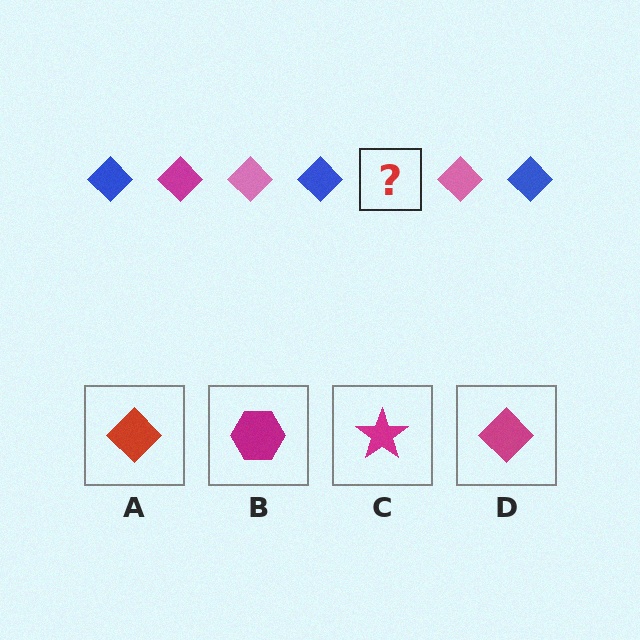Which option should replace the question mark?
Option D.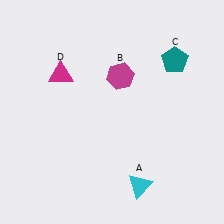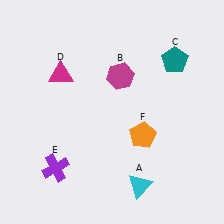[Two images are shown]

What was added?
A purple cross (E), an orange pentagon (F) were added in Image 2.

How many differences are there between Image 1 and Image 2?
There are 2 differences between the two images.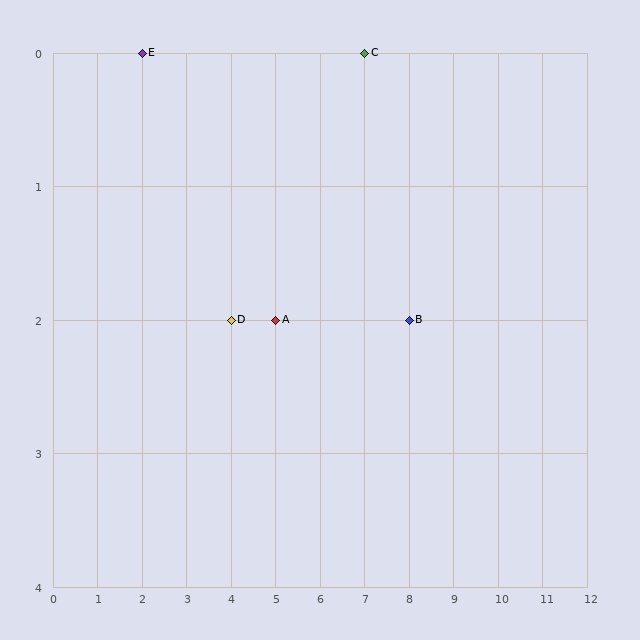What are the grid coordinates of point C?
Point C is at grid coordinates (7, 0).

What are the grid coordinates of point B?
Point B is at grid coordinates (8, 2).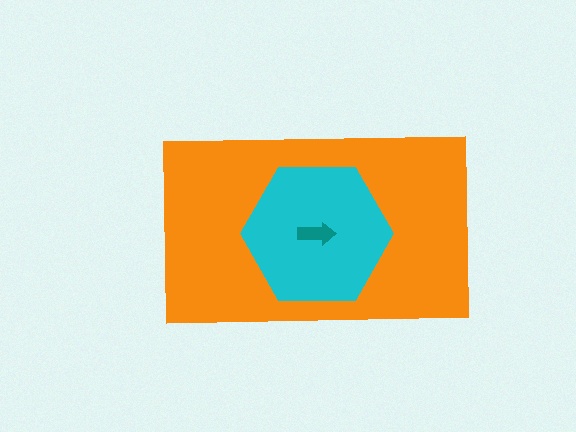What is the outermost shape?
The orange rectangle.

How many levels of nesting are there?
3.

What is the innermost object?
The teal arrow.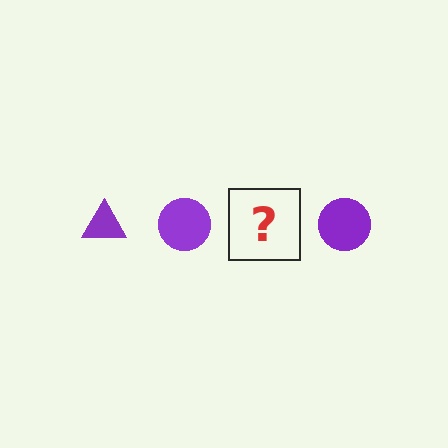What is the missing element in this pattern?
The missing element is a purple triangle.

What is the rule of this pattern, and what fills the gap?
The rule is that the pattern cycles through triangle, circle shapes in purple. The gap should be filled with a purple triangle.